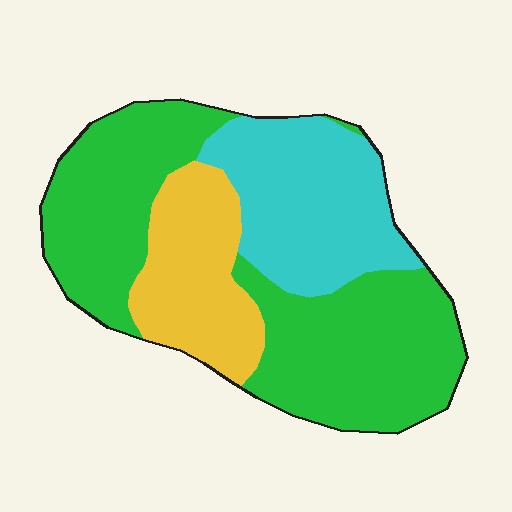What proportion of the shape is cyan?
Cyan takes up about one quarter (1/4) of the shape.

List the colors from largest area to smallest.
From largest to smallest: green, cyan, yellow.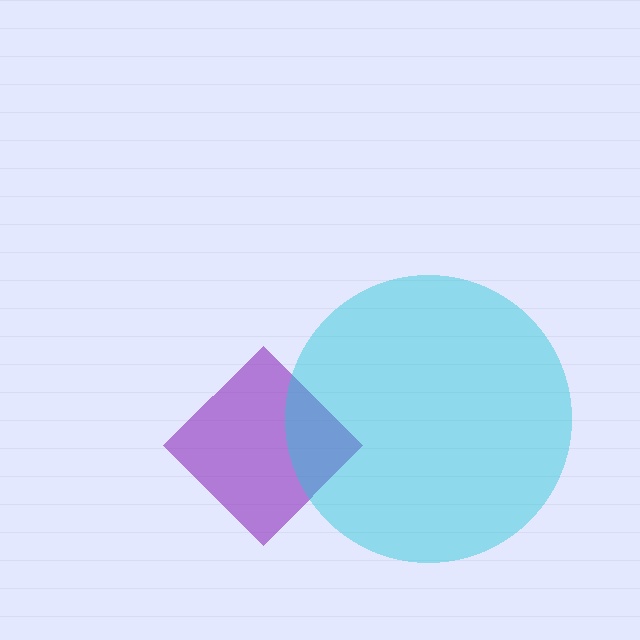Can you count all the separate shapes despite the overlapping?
Yes, there are 2 separate shapes.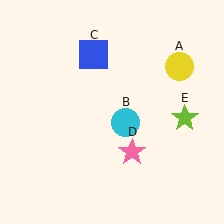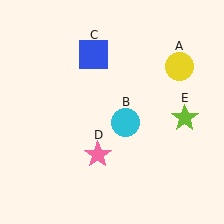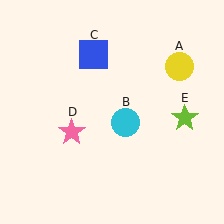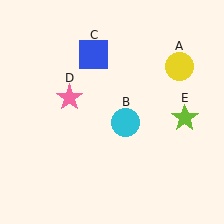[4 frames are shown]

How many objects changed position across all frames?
1 object changed position: pink star (object D).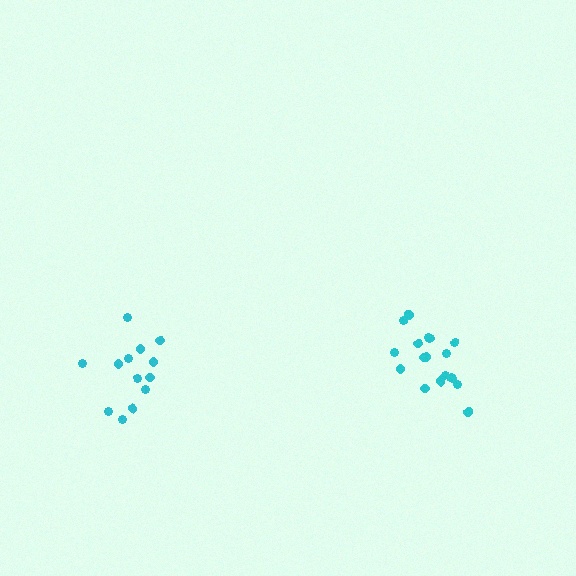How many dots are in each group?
Group 1: 13 dots, Group 2: 18 dots (31 total).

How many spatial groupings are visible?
There are 2 spatial groupings.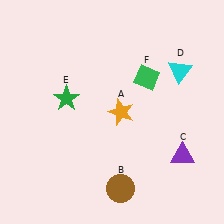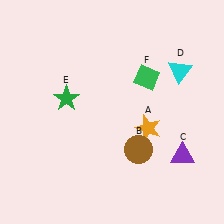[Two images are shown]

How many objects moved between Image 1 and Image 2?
2 objects moved between the two images.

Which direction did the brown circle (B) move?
The brown circle (B) moved up.